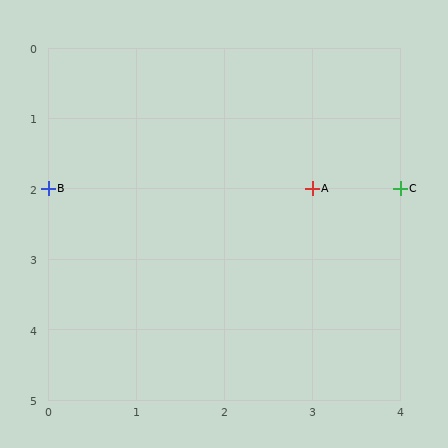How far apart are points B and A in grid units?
Points B and A are 3 columns apart.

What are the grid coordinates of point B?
Point B is at grid coordinates (0, 2).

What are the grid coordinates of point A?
Point A is at grid coordinates (3, 2).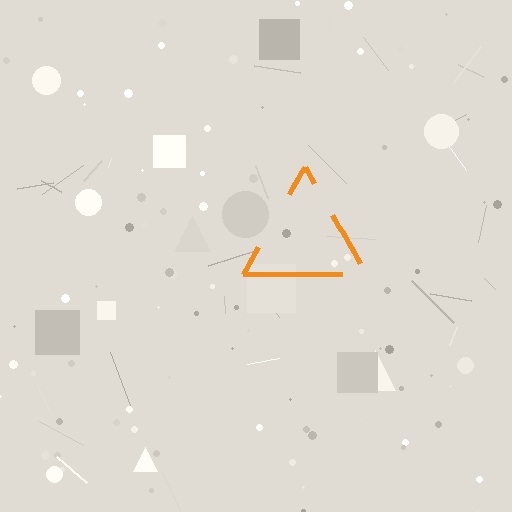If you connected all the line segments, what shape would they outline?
They would outline a triangle.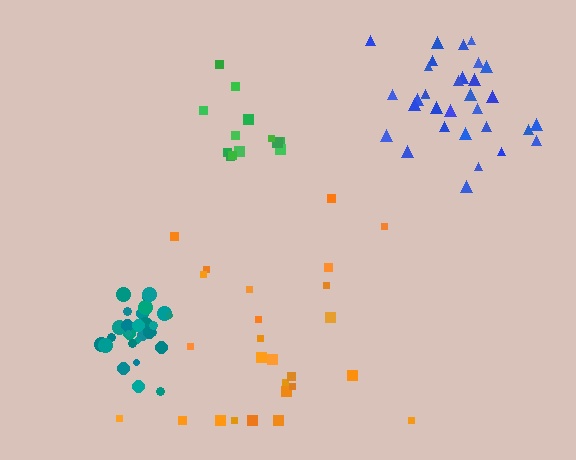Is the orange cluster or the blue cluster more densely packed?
Blue.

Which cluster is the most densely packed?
Teal.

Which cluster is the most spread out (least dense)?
Orange.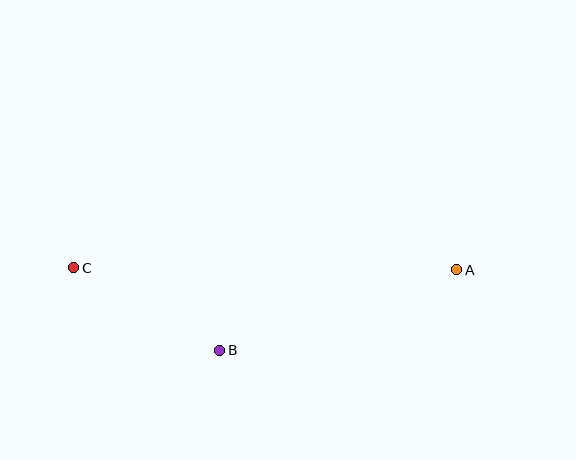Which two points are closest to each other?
Points B and C are closest to each other.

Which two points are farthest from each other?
Points A and C are farthest from each other.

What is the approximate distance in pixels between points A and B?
The distance between A and B is approximately 250 pixels.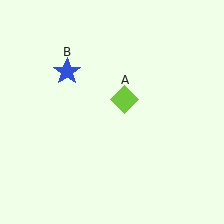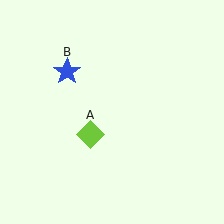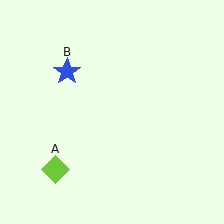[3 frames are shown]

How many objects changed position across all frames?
1 object changed position: lime diamond (object A).